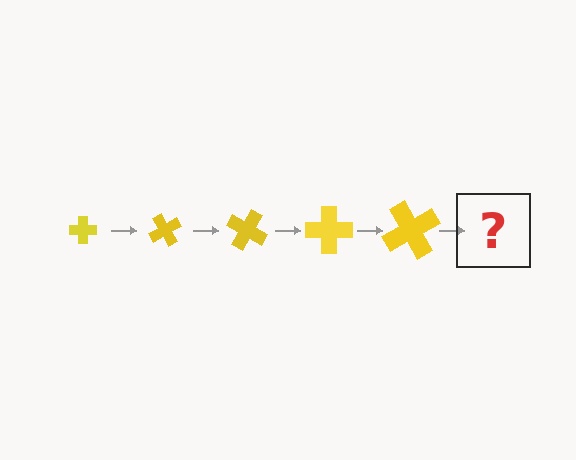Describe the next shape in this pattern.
It should be a cross, larger than the previous one and rotated 300 degrees from the start.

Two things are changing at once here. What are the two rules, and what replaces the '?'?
The two rules are that the cross grows larger each step and it rotates 60 degrees each step. The '?' should be a cross, larger than the previous one and rotated 300 degrees from the start.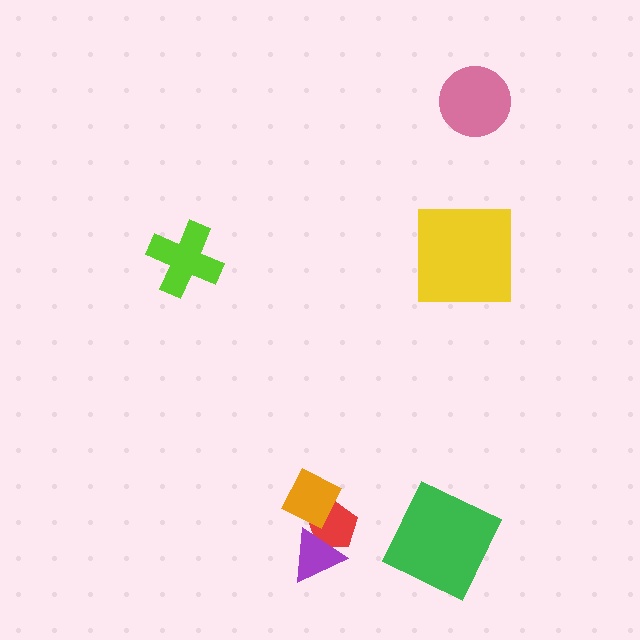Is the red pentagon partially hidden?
Yes, it is partially covered by another shape.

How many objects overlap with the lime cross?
0 objects overlap with the lime cross.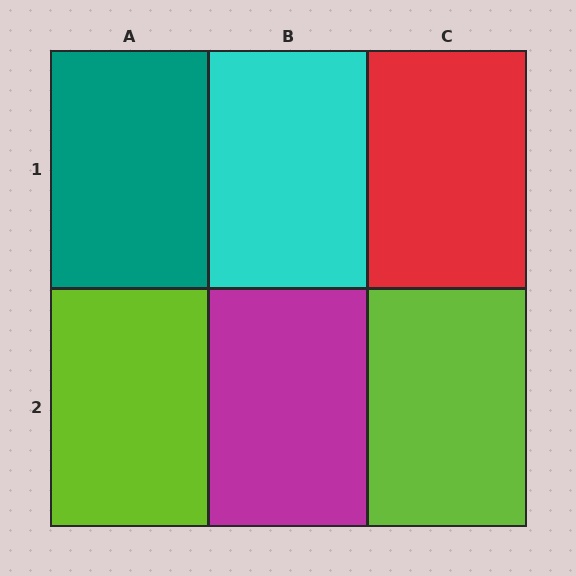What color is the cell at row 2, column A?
Lime.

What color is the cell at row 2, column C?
Lime.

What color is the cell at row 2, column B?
Magenta.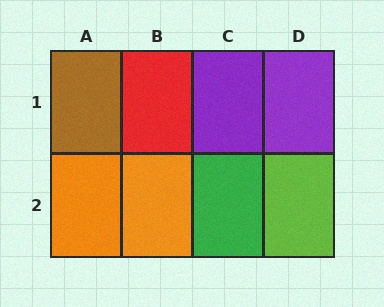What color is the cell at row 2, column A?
Orange.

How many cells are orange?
2 cells are orange.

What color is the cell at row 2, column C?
Green.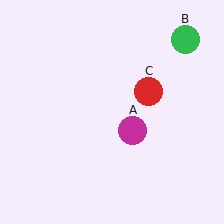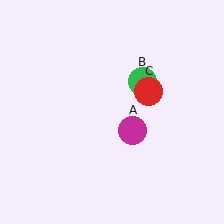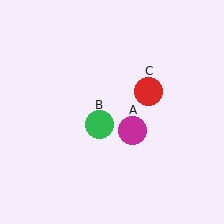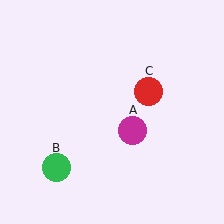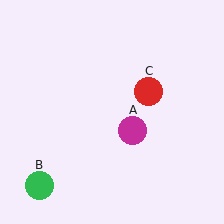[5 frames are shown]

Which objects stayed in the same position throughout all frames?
Magenta circle (object A) and red circle (object C) remained stationary.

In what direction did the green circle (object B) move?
The green circle (object B) moved down and to the left.